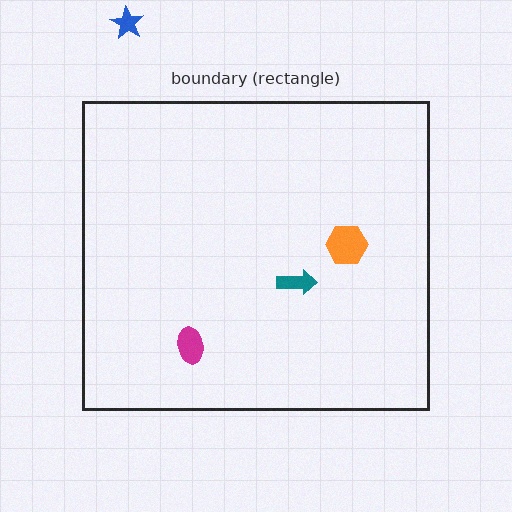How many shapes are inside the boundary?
3 inside, 1 outside.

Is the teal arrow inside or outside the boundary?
Inside.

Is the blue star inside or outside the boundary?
Outside.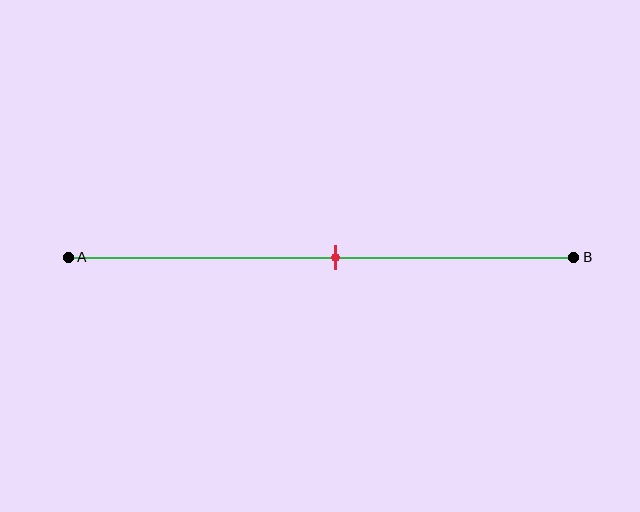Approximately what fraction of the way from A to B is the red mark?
The red mark is approximately 55% of the way from A to B.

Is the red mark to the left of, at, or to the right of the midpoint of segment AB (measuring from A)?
The red mark is approximately at the midpoint of segment AB.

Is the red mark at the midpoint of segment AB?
Yes, the mark is approximately at the midpoint.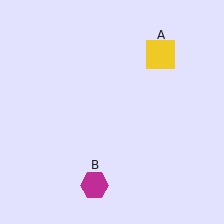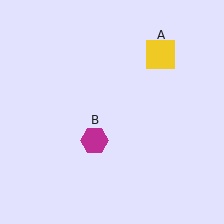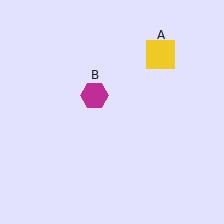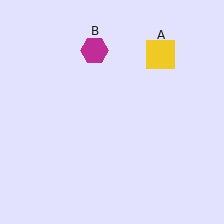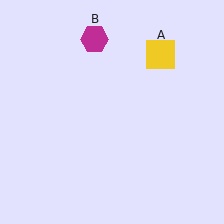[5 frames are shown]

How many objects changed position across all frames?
1 object changed position: magenta hexagon (object B).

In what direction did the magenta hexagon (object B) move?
The magenta hexagon (object B) moved up.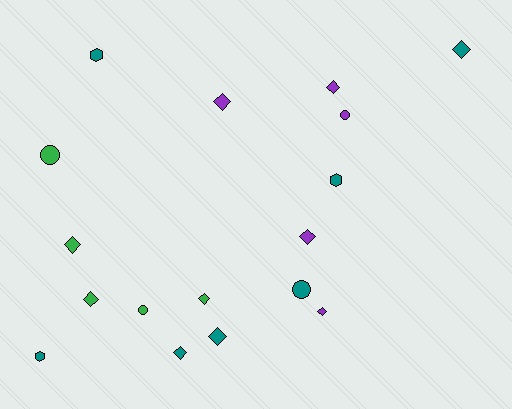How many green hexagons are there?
There are no green hexagons.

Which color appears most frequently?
Teal, with 7 objects.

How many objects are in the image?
There are 17 objects.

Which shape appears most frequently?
Diamond, with 10 objects.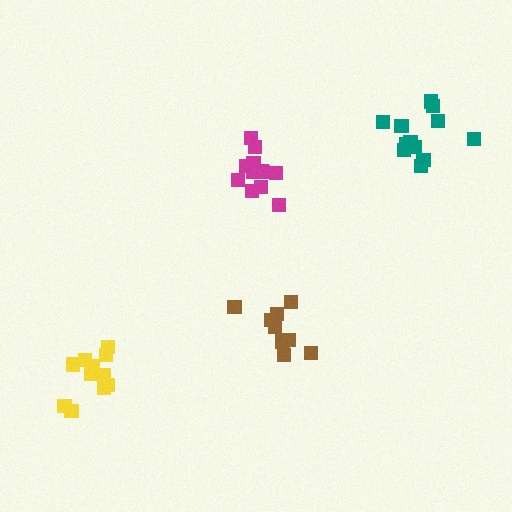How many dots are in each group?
Group 1: 13 dots, Group 2: 9 dots, Group 3: 12 dots, Group 4: 11 dots (45 total).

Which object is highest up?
The teal cluster is topmost.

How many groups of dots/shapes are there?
There are 4 groups.